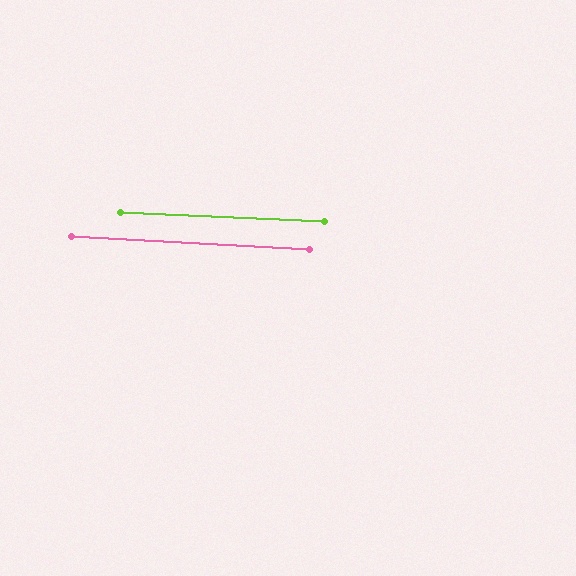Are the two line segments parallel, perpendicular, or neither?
Parallel — their directions differ by only 0.4°.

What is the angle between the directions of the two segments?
Approximately 0 degrees.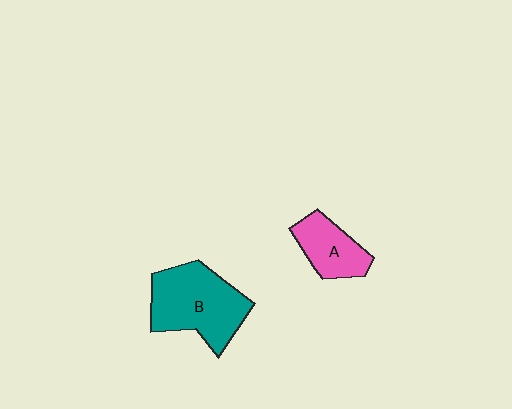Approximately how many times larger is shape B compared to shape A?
Approximately 1.8 times.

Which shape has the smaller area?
Shape A (pink).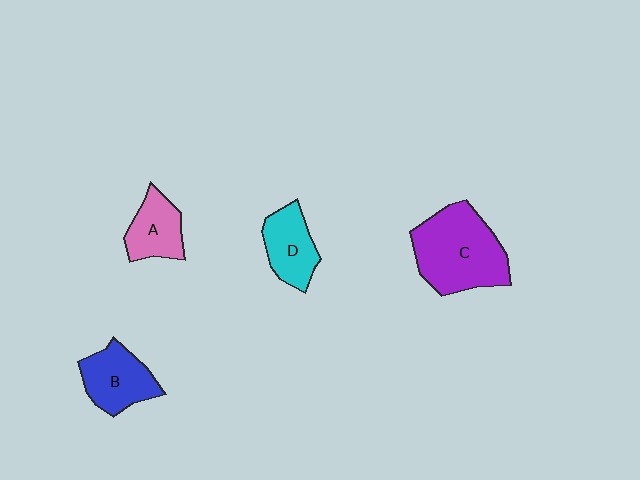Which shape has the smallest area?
Shape A (pink).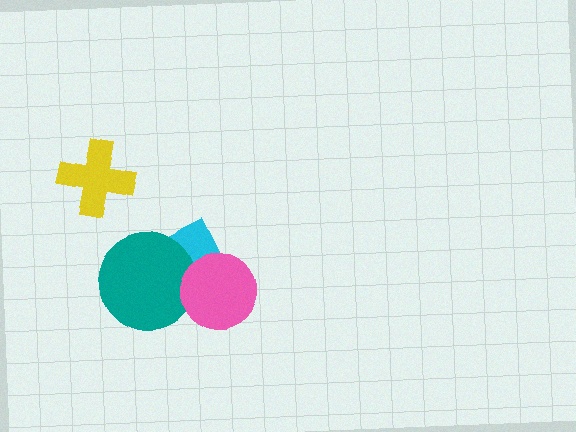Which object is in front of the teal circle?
The pink circle is in front of the teal circle.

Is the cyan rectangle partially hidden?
Yes, it is partially covered by another shape.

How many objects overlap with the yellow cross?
0 objects overlap with the yellow cross.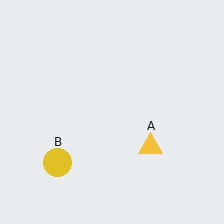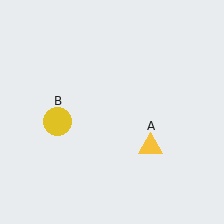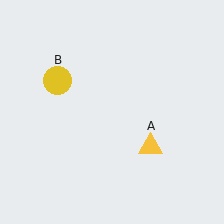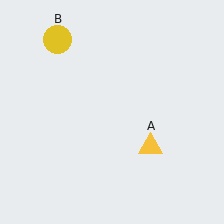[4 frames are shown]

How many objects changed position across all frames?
1 object changed position: yellow circle (object B).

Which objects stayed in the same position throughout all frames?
Yellow triangle (object A) remained stationary.